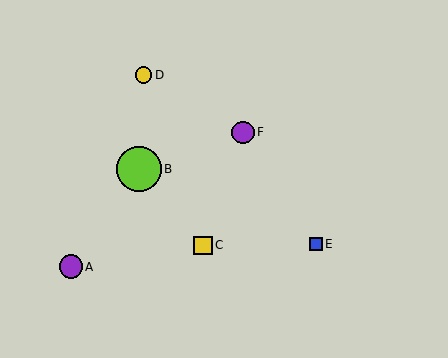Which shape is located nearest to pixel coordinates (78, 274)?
The purple circle (labeled A) at (71, 267) is nearest to that location.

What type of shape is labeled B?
Shape B is a lime circle.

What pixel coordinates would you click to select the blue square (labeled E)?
Click at (316, 244) to select the blue square E.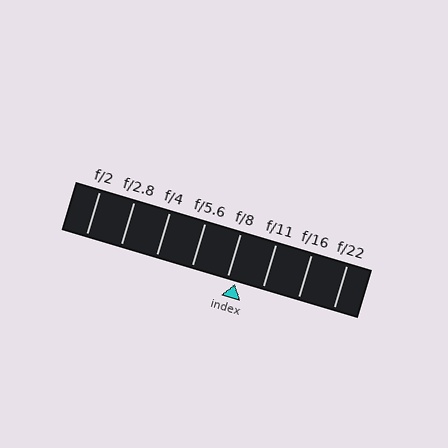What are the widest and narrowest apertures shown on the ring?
The widest aperture shown is f/2 and the narrowest is f/22.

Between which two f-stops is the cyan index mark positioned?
The index mark is between f/8 and f/11.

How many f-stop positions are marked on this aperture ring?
There are 8 f-stop positions marked.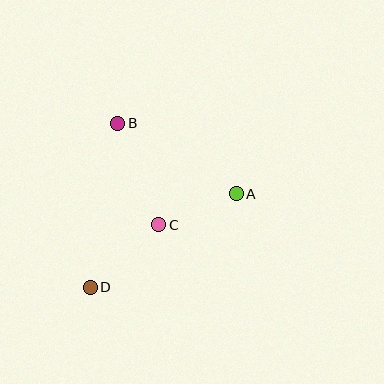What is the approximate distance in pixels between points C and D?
The distance between C and D is approximately 93 pixels.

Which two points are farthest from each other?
Points A and D are farthest from each other.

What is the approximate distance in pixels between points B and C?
The distance between B and C is approximately 110 pixels.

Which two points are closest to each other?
Points A and C are closest to each other.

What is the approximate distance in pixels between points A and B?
The distance between A and B is approximately 138 pixels.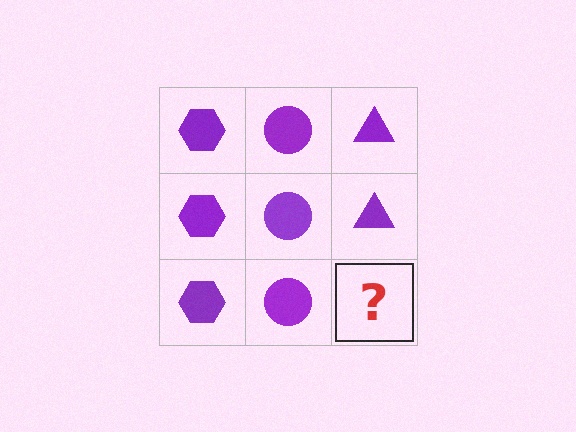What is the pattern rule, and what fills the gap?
The rule is that each column has a consistent shape. The gap should be filled with a purple triangle.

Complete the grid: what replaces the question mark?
The question mark should be replaced with a purple triangle.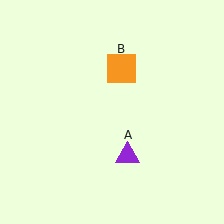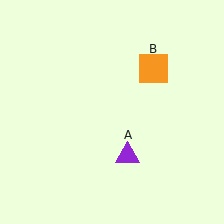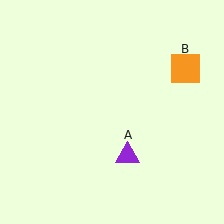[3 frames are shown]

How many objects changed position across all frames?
1 object changed position: orange square (object B).